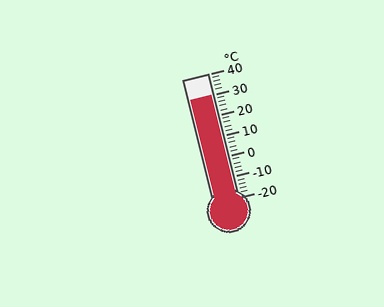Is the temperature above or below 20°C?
The temperature is above 20°C.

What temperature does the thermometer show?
The thermometer shows approximately 30°C.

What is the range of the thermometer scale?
The thermometer scale ranges from -20°C to 40°C.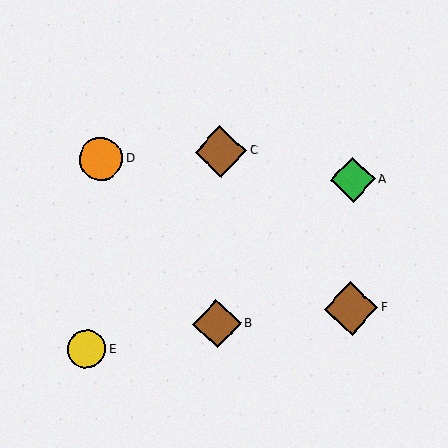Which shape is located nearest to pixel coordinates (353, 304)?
The brown diamond (labeled F) at (351, 308) is nearest to that location.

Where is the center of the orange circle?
The center of the orange circle is at (101, 159).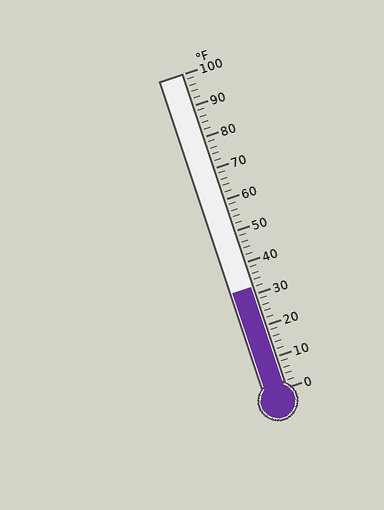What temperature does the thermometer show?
The thermometer shows approximately 32°F.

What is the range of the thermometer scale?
The thermometer scale ranges from 0°F to 100°F.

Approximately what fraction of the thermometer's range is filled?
The thermometer is filled to approximately 30% of its range.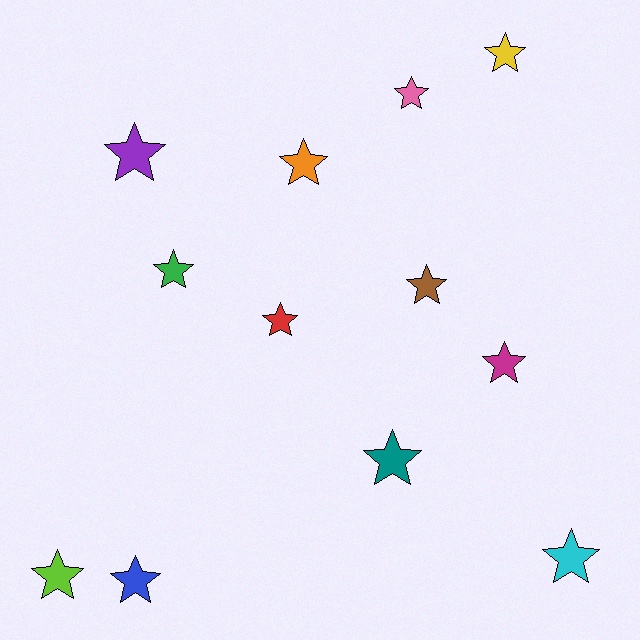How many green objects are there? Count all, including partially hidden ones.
There is 1 green object.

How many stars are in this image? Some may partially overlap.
There are 12 stars.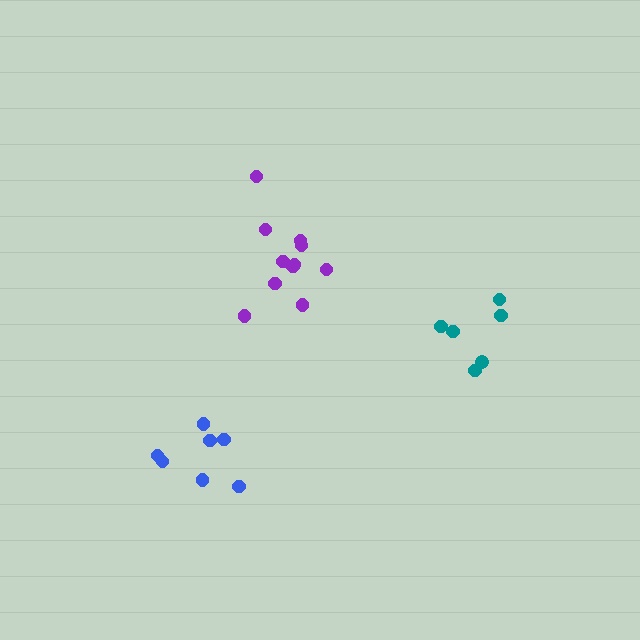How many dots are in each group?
Group 1: 7 dots, Group 2: 6 dots, Group 3: 11 dots (24 total).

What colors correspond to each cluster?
The clusters are colored: blue, teal, purple.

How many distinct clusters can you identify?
There are 3 distinct clusters.